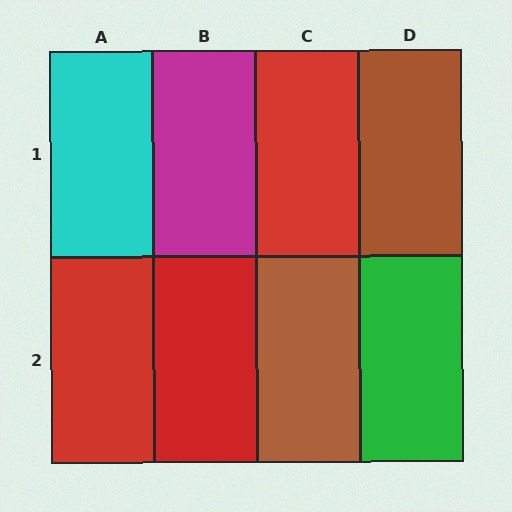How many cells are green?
1 cell is green.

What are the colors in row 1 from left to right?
Cyan, magenta, red, brown.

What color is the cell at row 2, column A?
Red.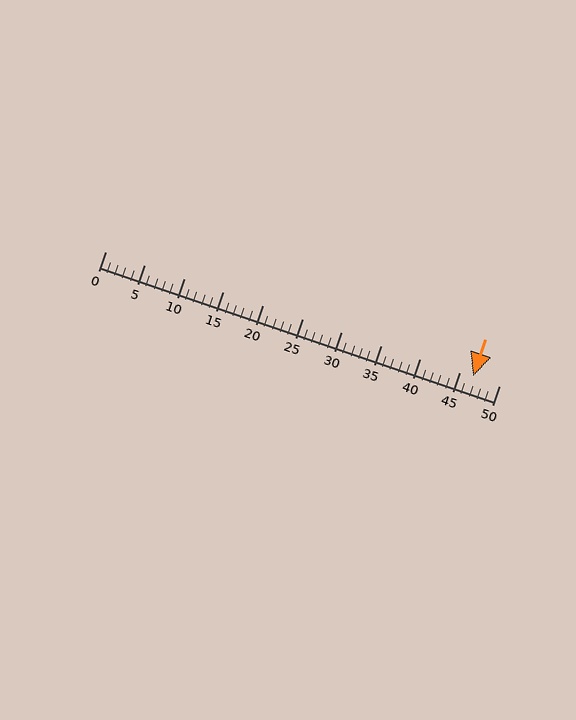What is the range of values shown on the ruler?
The ruler shows values from 0 to 50.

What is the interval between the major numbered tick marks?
The major tick marks are spaced 5 units apart.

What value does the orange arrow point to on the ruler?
The orange arrow points to approximately 47.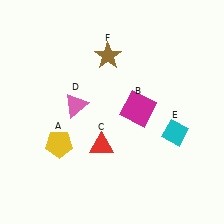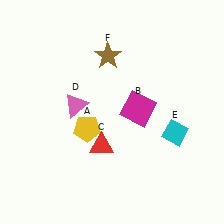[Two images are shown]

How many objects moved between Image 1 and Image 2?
1 object moved between the two images.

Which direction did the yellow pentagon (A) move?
The yellow pentagon (A) moved right.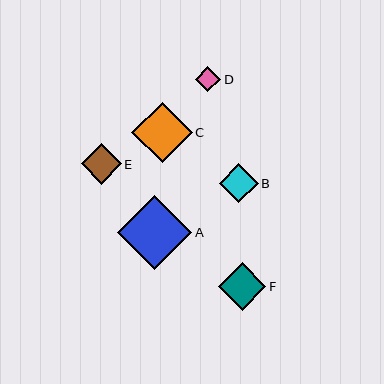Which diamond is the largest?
Diamond A is the largest with a size of approximately 74 pixels.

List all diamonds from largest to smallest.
From largest to smallest: A, C, F, E, B, D.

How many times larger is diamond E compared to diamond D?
Diamond E is approximately 1.6 times the size of diamond D.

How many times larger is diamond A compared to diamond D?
Diamond A is approximately 2.9 times the size of diamond D.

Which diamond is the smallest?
Diamond D is the smallest with a size of approximately 26 pixels.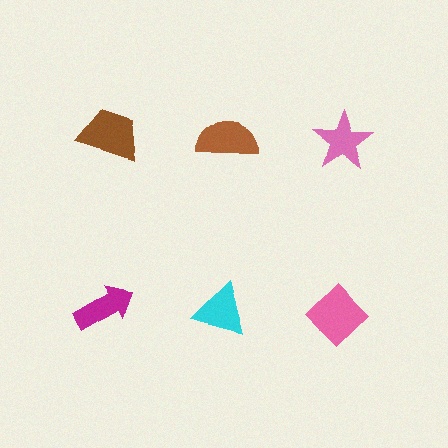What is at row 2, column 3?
A pink diamond.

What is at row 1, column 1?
A brown trapezoid.